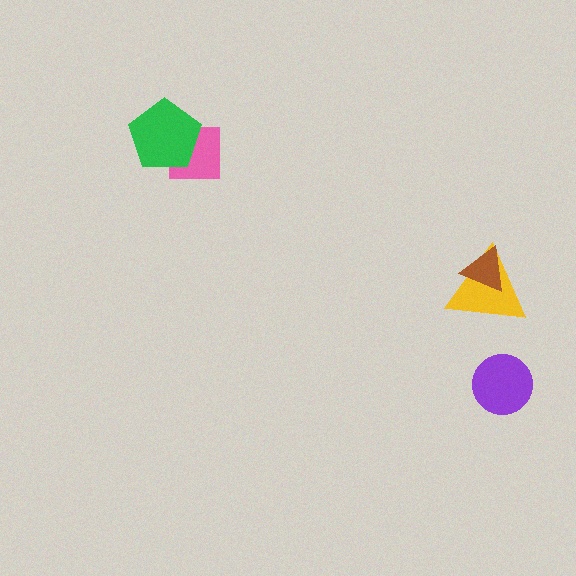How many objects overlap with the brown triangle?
1 object overlaps with the brown triangle.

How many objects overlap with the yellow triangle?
1 object overlaps with the yellow triangle.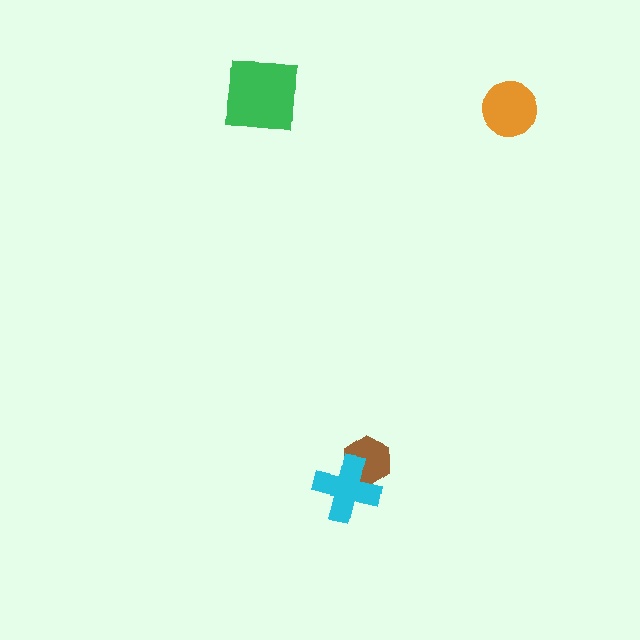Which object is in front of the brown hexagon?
The cyan cross is in front of the brown hexagon.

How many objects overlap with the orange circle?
0 objects overlap with the orange circle.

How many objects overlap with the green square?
0 objects overlap with the green square.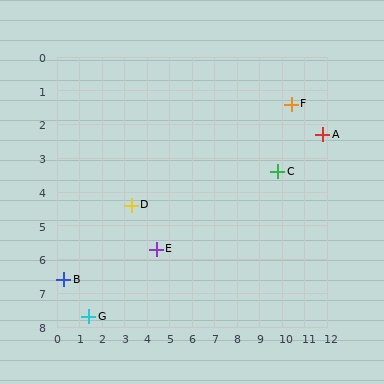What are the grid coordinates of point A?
Point A is at approximately (11.8, 2.3).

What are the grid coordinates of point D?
Point D is at approximately (3.3, 4.4).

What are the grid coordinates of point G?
Point G is at approximately (1.4, 7.7).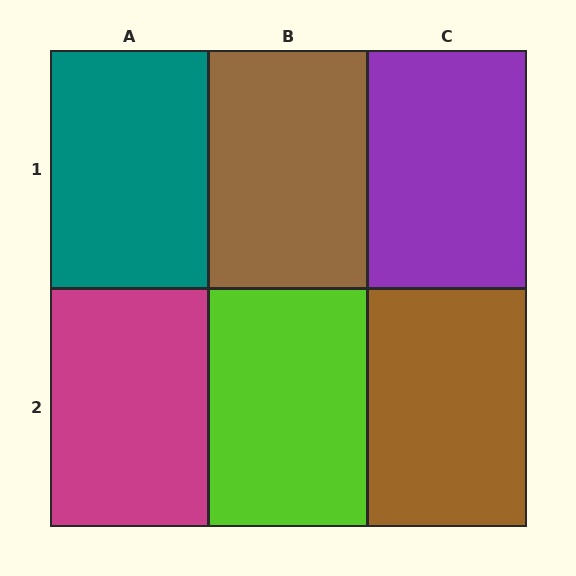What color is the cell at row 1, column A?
Teal.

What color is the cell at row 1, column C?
Purple.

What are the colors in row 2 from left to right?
Magenta, lime, brown.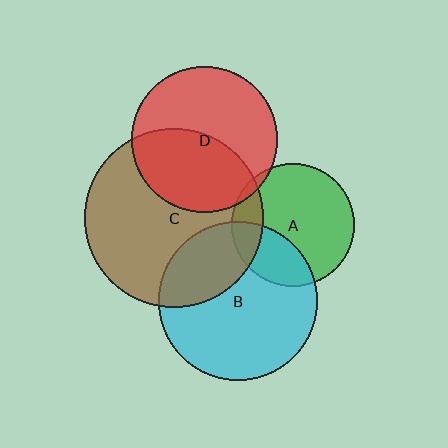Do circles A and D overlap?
Yes.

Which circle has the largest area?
Circle C (brown).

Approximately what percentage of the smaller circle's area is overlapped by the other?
Approximately 5%.